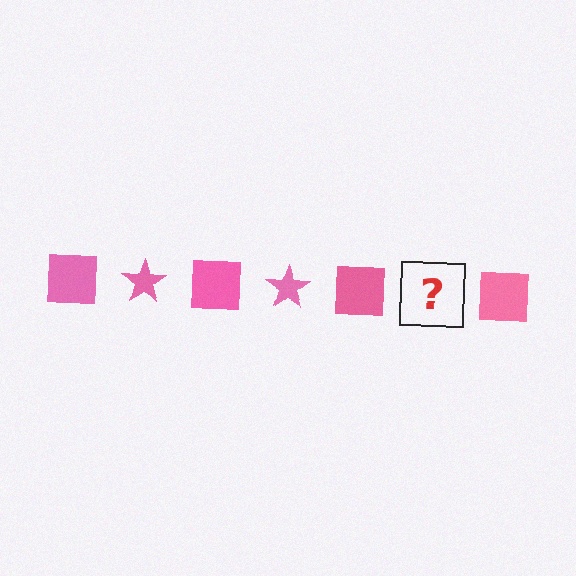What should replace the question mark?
The question mark should be replaced with a pink star.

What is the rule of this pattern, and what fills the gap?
The rule is that the pattern cycles through square, star shapes in pink. The gap should be filled with a pink star.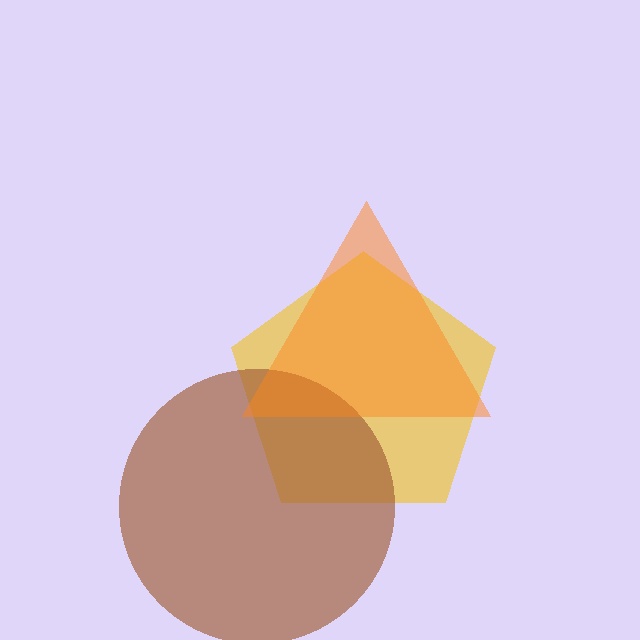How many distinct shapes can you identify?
There are 3 distinct shapes: a yellow pentagon, a brown circle, an orange triangle.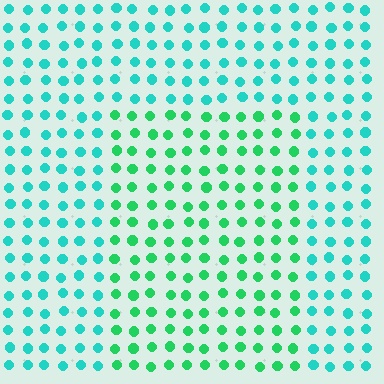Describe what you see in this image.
The image is filled with small cyan elements in a uniform arrangement. A rectangle-shaped region is visible where the elements are tinted to a slightly different hue, forming a subtle color boundary.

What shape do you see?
I see a rectangle.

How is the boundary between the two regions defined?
The boundary is defined purely by a slight shift in hue (about 34 degrees). Spacing, size, and orientation are identical on both sides.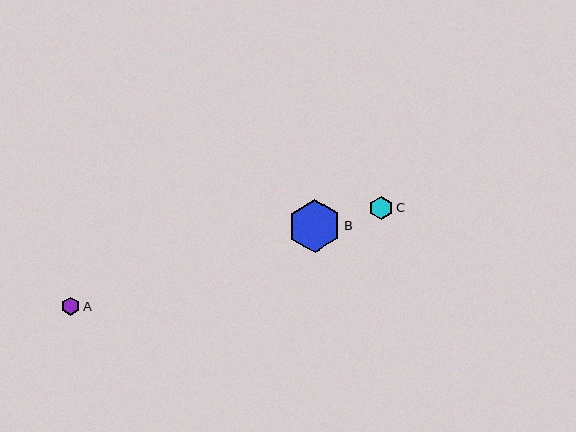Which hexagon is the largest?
Hexagon B is the largest with a size of approximately 52 pixels.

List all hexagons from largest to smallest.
From largest to smallest: B, C, A.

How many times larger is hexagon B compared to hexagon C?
Hexagon B is approximately 2.2 times the size of hexagon C.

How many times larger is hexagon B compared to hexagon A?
Hexagon B is approximately 2.9 times the size of hexagon A.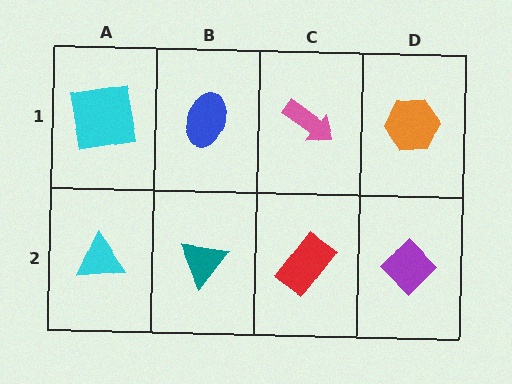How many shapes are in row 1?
4 shapes.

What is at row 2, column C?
A red rectangle.